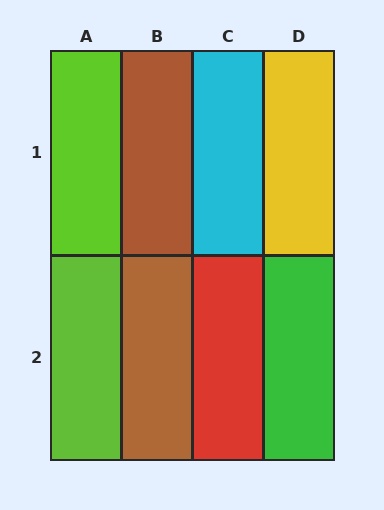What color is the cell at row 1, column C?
Cyan.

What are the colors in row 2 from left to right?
Lime, brown, red, green.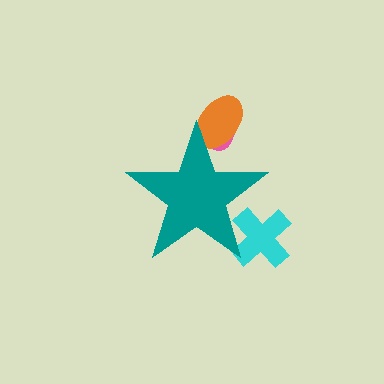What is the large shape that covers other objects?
A teal star.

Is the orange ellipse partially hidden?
Yes, the orange ellipse is partially hidden behind the teal star.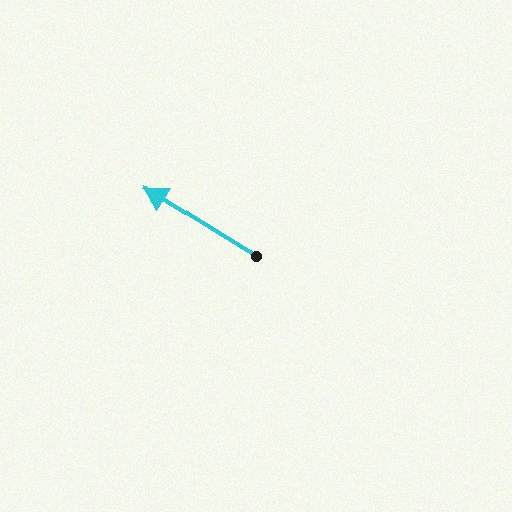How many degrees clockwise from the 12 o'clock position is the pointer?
Approximately 302 degrees.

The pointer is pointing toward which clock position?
Roughly 10 o'clock.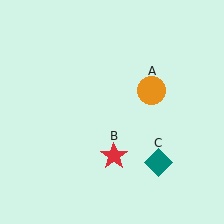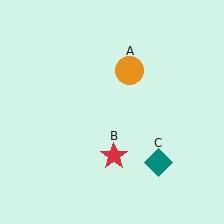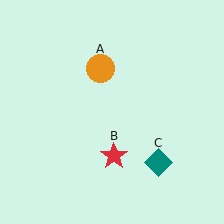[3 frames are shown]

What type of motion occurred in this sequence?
The orange circle (object A) rotated counterclockwise around the center of the scene.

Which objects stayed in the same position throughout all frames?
Red star (object B) and teal diamond (object C) remained stationary.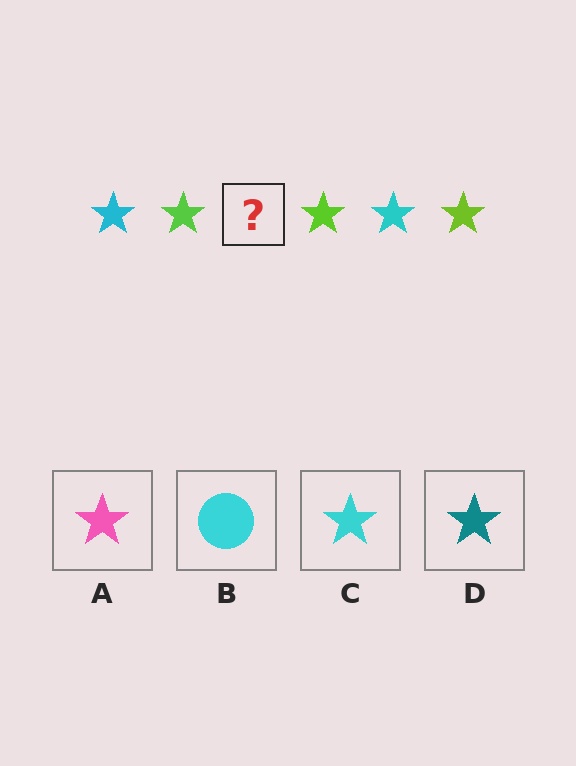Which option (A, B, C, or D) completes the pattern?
C.